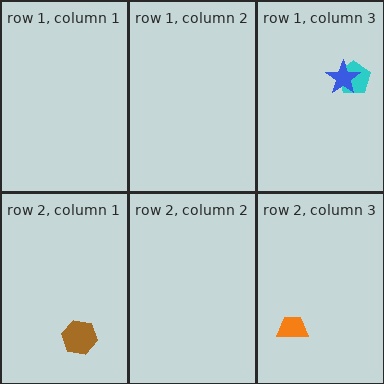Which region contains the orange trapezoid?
The row 2, column 3 region.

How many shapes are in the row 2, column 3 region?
1.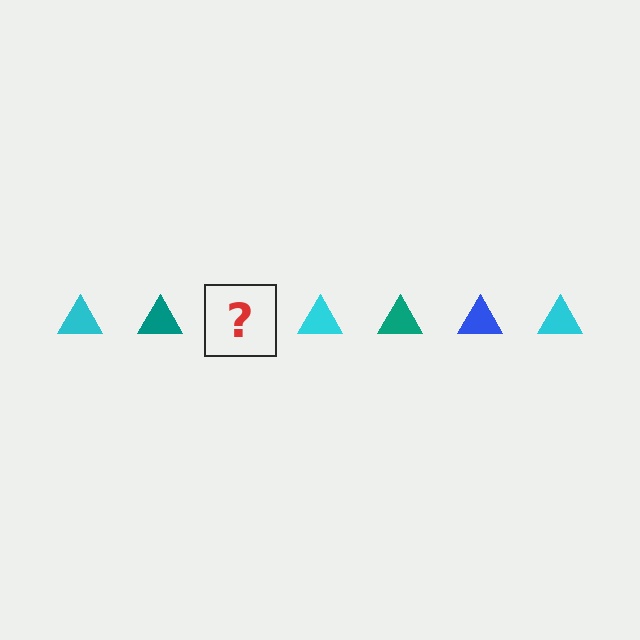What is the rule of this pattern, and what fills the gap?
The rule is that the pattern cycles through cyan, teal, blue triangles. The gap should be filled with a blue triangle.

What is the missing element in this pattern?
The missing element is a blue triangle.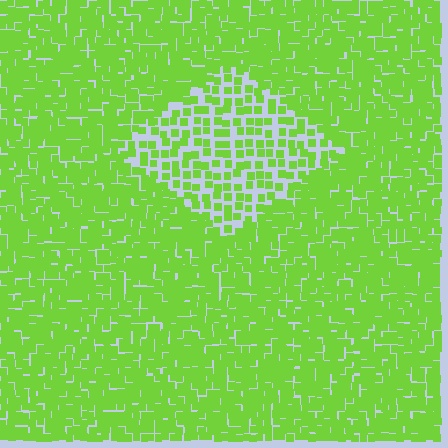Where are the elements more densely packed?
The elements are more densely packed outside the diamond boundary.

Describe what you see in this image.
The image contains small lime elements arranged at two different densities. A diamond-shaped region is visible where the elements are less densely packed than the surrounding area.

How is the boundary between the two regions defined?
The boundary is defined by a change in element density (approximately 2.1x ratio). All elements are the same color, size, and shape.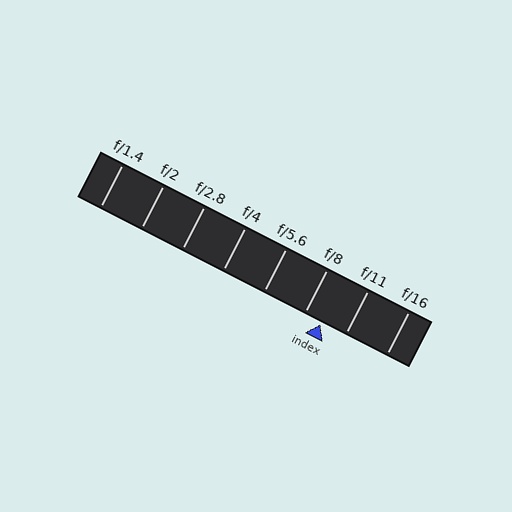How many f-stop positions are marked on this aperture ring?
There are 8 f-stop positions marked.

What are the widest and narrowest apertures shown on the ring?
The widest aperture shown is f/1.4 and the narrowest is f/16.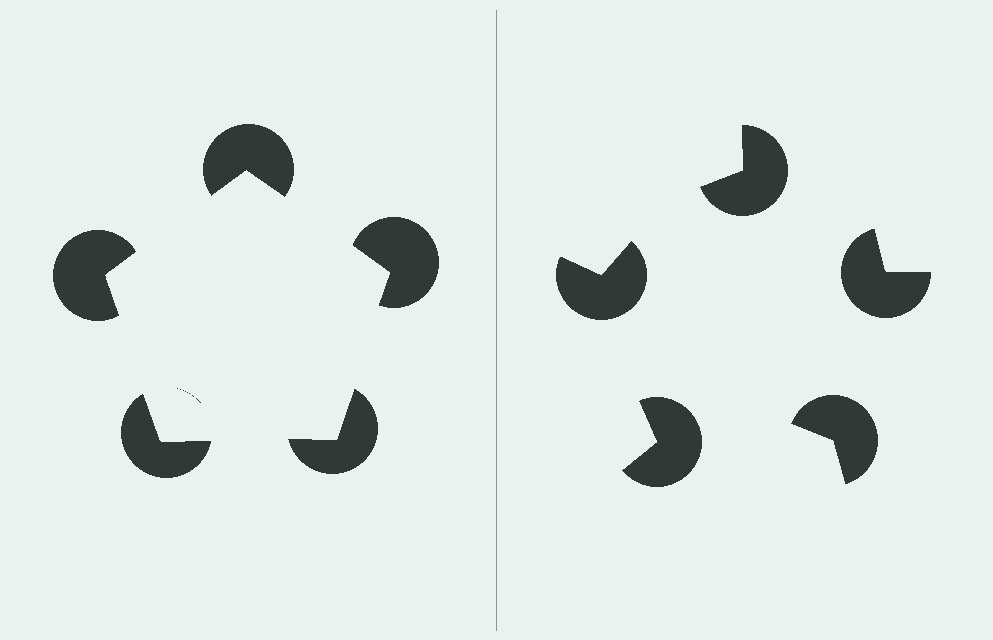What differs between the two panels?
The pac-man discs are positioned identically on both sides; only the wedge orientations differ. On the left they align to a pentagon; on the right they are misaligned.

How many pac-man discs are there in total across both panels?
10 — 5 on each side.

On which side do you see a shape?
An illusory pentagon appears on the left side. On the right side the wedge cuts are rotated, so no coherent shape forms.